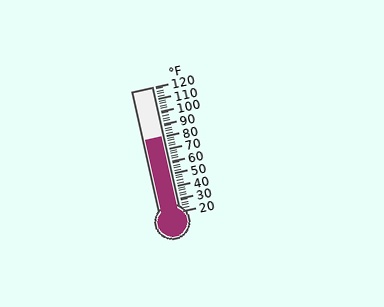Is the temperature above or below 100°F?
The temperature is below 100°F.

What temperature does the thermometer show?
The thermometer shows approximately 80°F.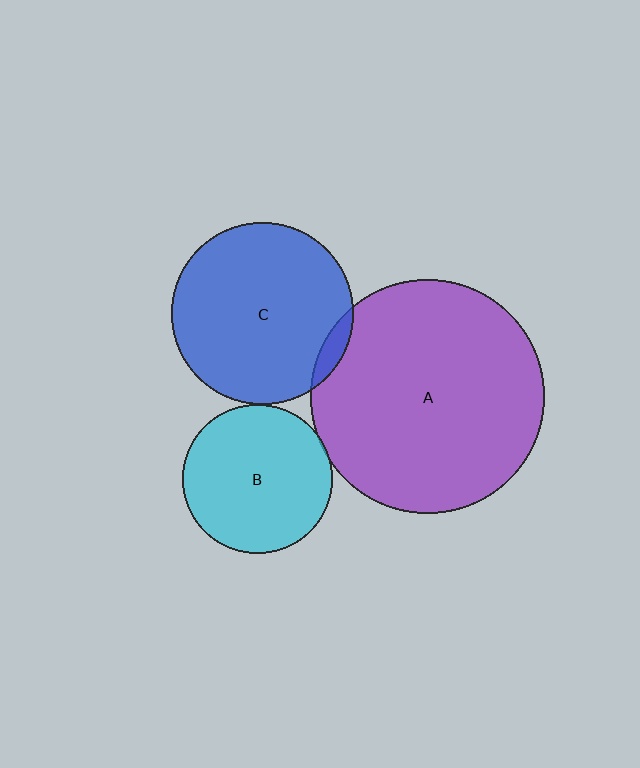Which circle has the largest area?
Circle A (purple).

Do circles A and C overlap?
Yes.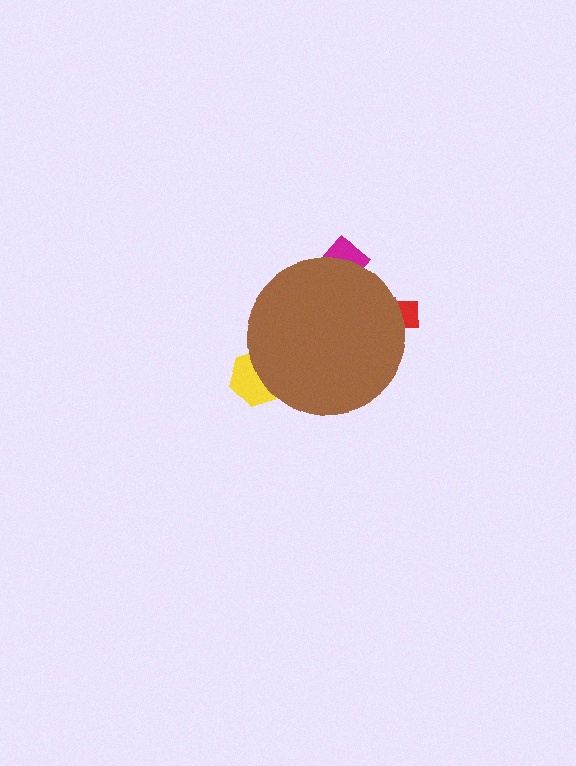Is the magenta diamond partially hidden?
Yes, the magenta diamond is partially hidden behind the brown circle.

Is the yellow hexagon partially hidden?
Yes, the yellow hexagon is partially hidden behind the brown circle.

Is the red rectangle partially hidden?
Yes, the red rectangle is partially hidden behind the brown circle.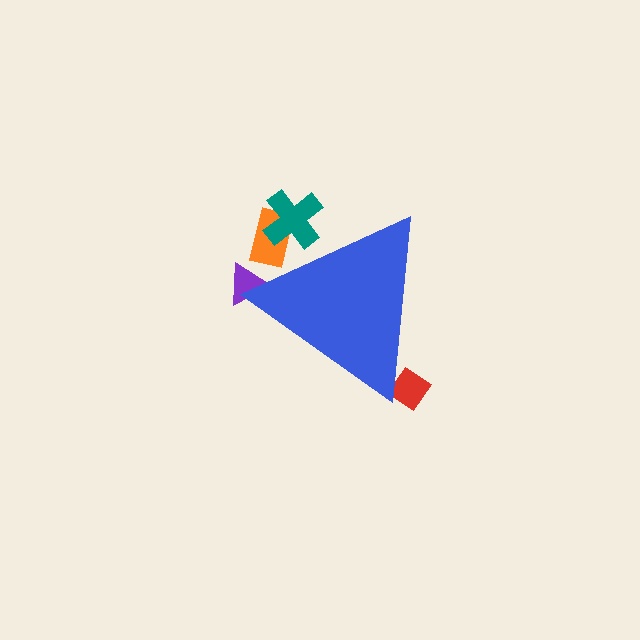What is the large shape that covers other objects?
A blue triangle.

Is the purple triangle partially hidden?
Yes, the purple triangle is partially hidden behind the blue triangle.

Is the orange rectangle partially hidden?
Yes, the orange rectangle is partially hidden behind the blue triangle.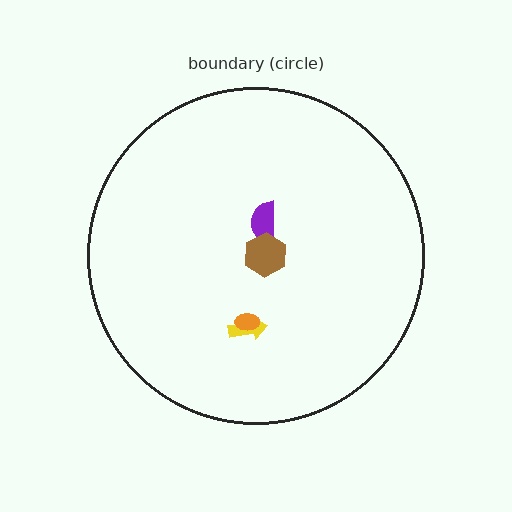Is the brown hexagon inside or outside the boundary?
Inside.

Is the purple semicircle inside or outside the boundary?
Inside.